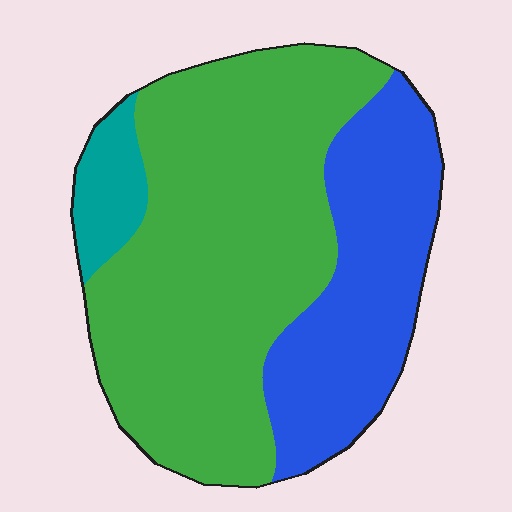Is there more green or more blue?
Green.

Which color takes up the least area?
Teal, at roughly 5%.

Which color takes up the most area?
Green, at roughly 60%.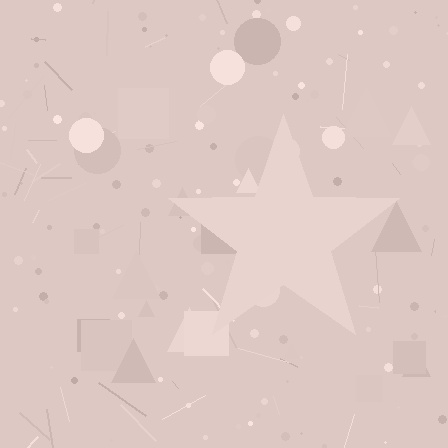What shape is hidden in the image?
A star is hidden in the image.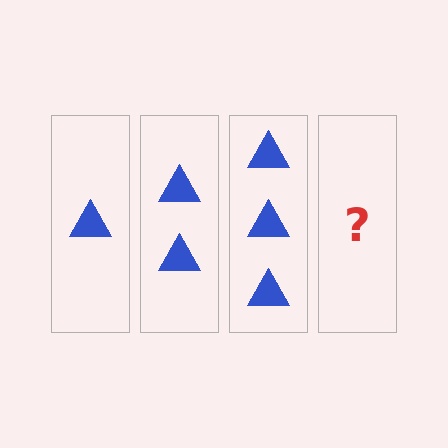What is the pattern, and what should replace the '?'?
The pattern is that each step adds one more triangle. The '?' should be 4 triangles.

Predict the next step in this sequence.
The next step is 4 triangles.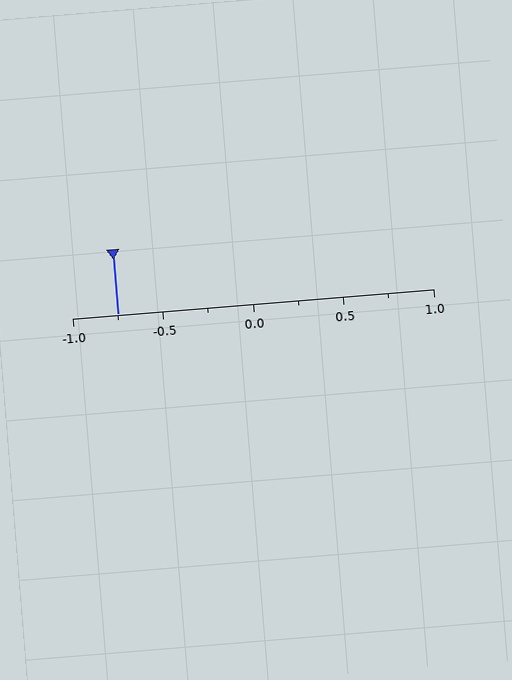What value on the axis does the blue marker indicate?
The marker indicates approximately -0.75.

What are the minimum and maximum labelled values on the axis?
The axis runs from -1.0 to 1.0.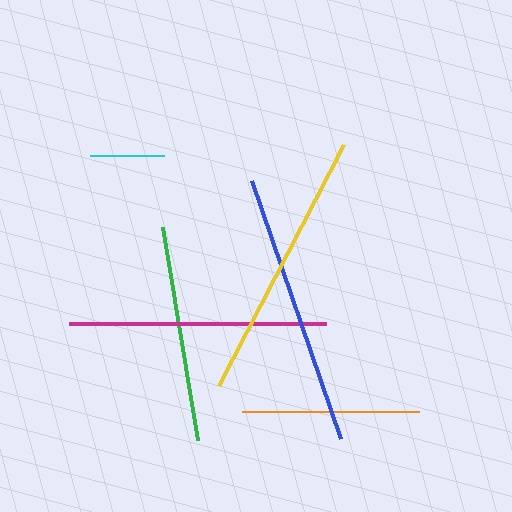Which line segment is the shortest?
The cyan line is the shortest at approximately 74 pixels.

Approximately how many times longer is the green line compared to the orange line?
The green line is approximately 1.2 times the length of the orange line.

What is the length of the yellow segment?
The yellow segment is approximately 272 pixels long.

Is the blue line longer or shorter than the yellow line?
The blue line is longer than the yellow line.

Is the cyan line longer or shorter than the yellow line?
The yellow line is longer than the cyan line.